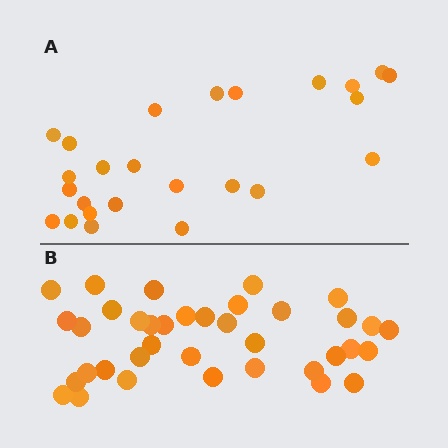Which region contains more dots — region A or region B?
Region B (the bottom region) has more dots.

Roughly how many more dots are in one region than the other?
Region B has roughly 12 or so more dots than region A.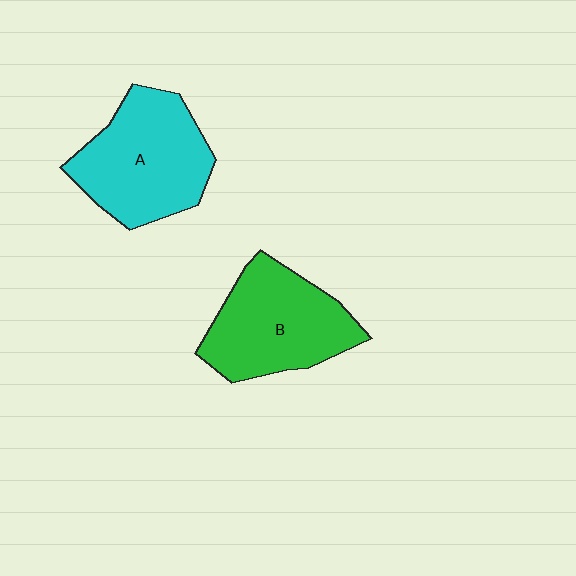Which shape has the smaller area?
Shape B (green).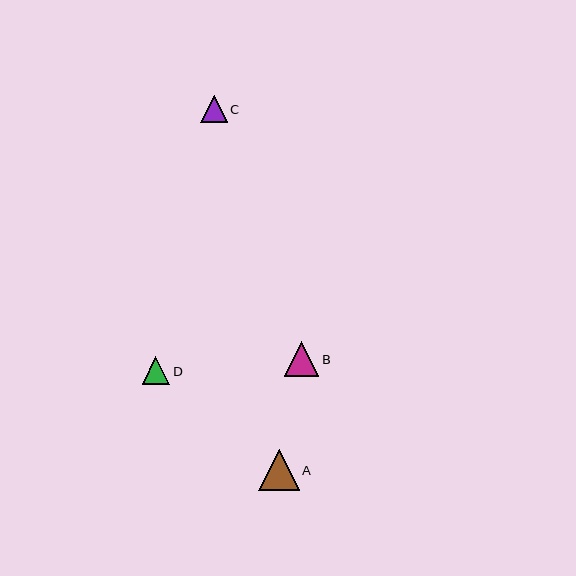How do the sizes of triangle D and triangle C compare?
Triangle D and triangle C are approximately the same size.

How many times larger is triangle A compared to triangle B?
Triangle A is approximately 1.2 times the size of triangle B.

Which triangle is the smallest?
Triangle C is the smallest with a size of approximately 27 pixels.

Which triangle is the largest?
Triangle A is the largest with a size of approximately 41 pixels.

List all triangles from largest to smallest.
From largest to smallest: A, B, D, C.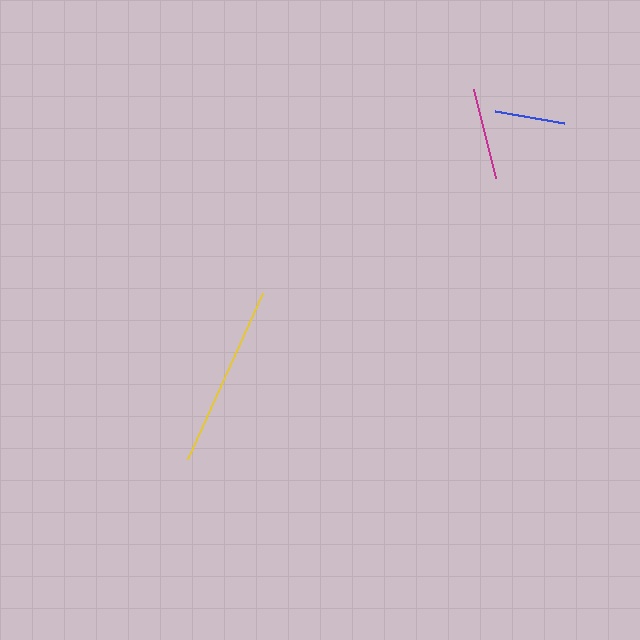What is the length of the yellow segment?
The yellow segment is approximately 182 pixels long.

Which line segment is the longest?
The yellow line is the longest at approximately 182 pixels.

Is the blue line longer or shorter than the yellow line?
The yellow line is longer than the blue line.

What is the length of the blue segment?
The blue segment is approximately 70 pixels long.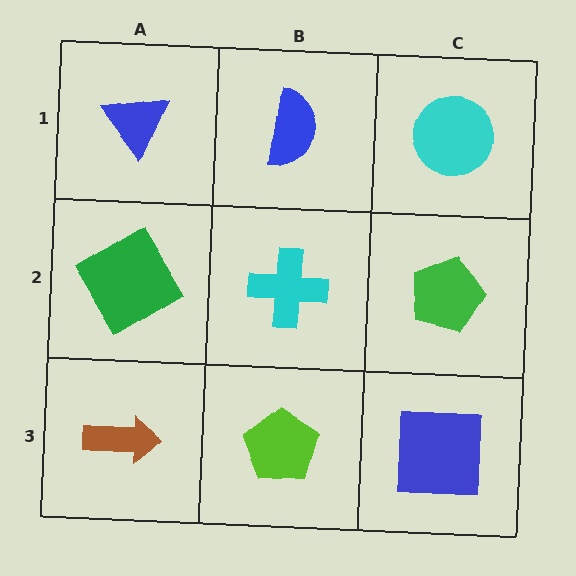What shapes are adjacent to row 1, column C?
A green pentagon (row 2, column C), a blue semicircle (row 1, column B).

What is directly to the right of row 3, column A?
A lime pentagon.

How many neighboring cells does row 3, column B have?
3.